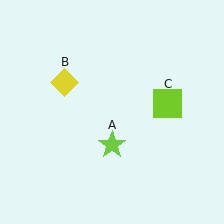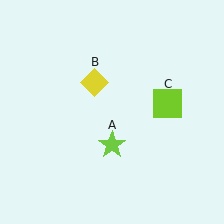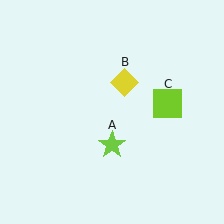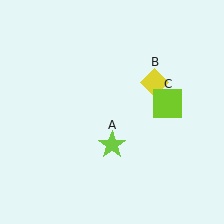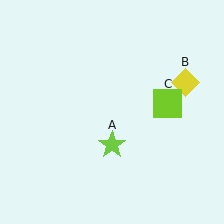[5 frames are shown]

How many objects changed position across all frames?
1 object changed position: yellow diamond (object B).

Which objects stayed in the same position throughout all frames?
Lime star (object A) and lime square (object C) remained stationary.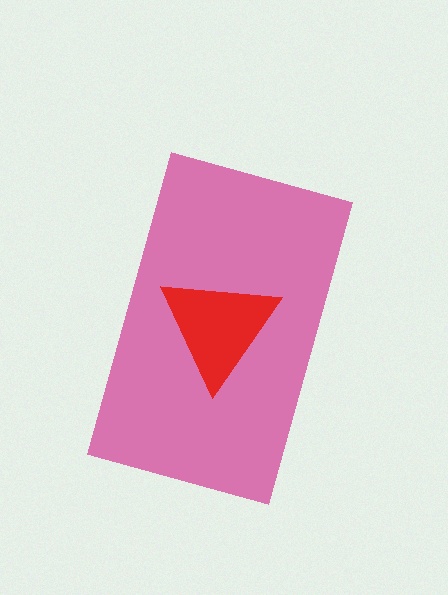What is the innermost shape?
The red triangle.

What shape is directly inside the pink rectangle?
The red triangle.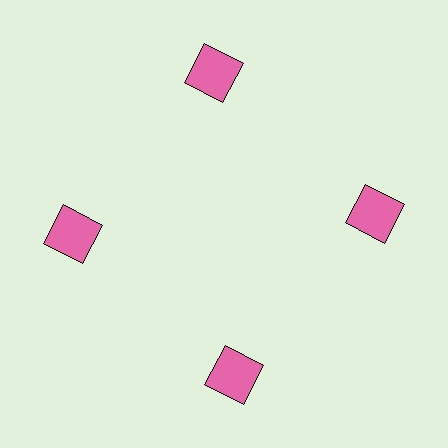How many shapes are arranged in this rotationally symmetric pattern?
There are 4 shapes, arranged in 4 groups of 1.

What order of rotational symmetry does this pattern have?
This pattern has 4-fold rotational symmetry.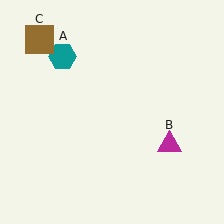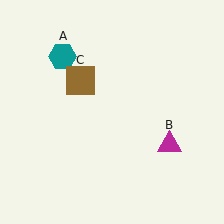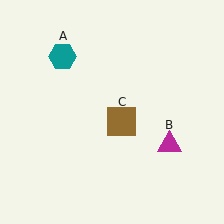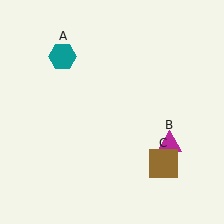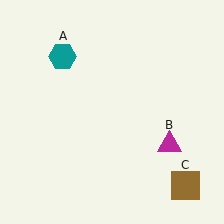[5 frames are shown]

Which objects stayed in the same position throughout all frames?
Teal hexagon (object A) and magenta triangle (object B) remained stationary.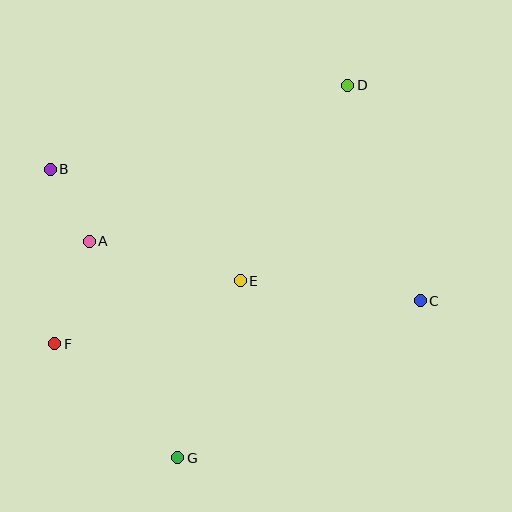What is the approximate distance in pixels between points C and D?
The distance between C and D is approximately 227 pixels.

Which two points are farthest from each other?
Points D and G are farthest from each other.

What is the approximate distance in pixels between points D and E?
The distance between D and E is approximately 223 pixels.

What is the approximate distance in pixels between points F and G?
The distance between F and G is approximately 168 pixels.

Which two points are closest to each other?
Points A and B are closest to each other.